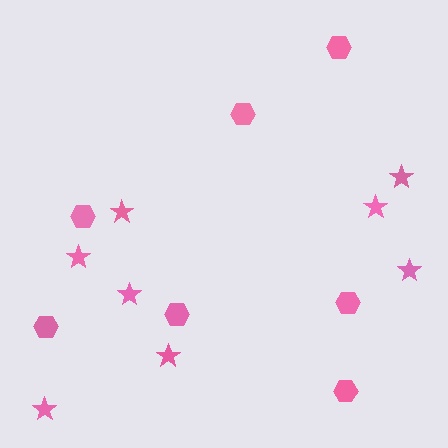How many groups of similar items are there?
There are 2 groups: one group of hexagons (7) and one group of stars (8).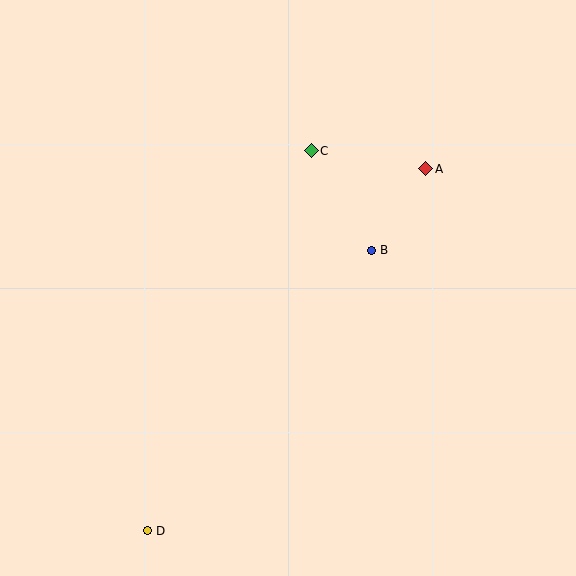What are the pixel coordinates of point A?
Point A is at (426, 169).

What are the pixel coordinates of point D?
Point D is at (147, 531).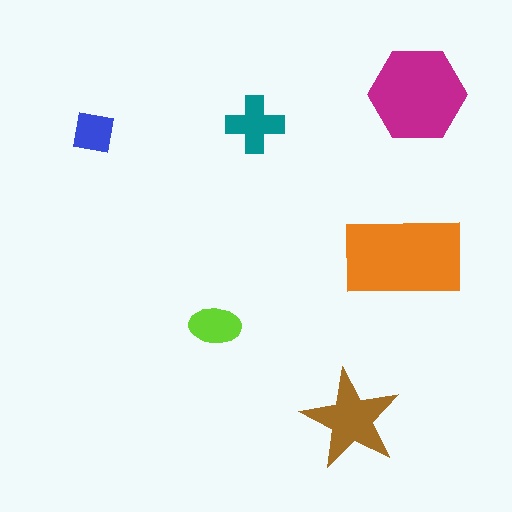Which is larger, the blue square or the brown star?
The brown star.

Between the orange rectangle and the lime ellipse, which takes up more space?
The orange rectangle.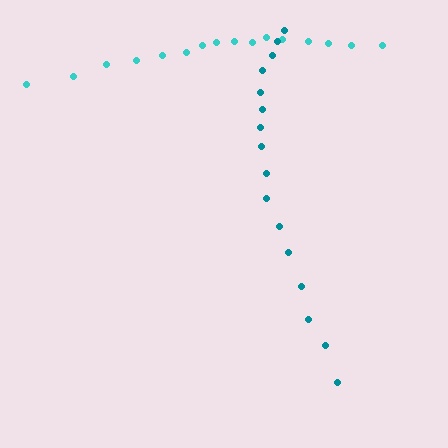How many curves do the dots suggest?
There are 2 distinct paths.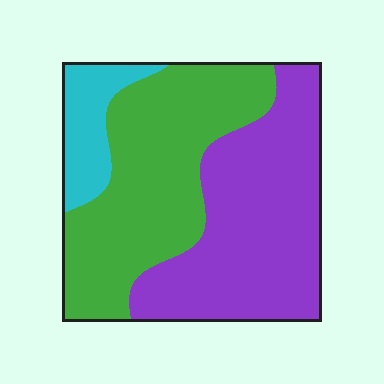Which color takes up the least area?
Cyan, at roughly 10%.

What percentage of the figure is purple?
Purple covers 45% of the figure.